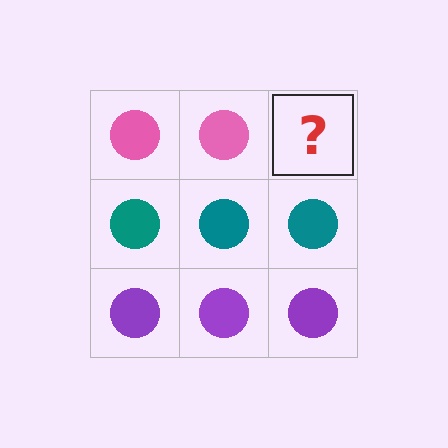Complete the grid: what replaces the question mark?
The question mark should be replaced with a pink circle.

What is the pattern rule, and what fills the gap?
The rule is that each row has a consistent color. The gap should be filled with a pink circle.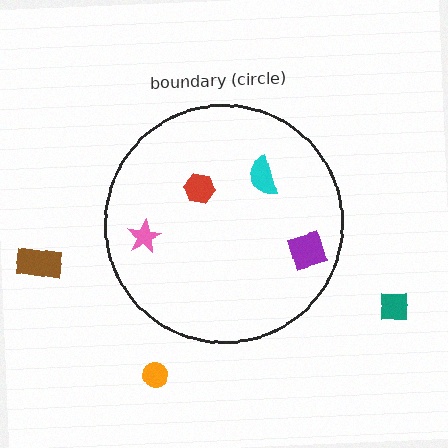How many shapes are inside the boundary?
4 inside, 3 outside.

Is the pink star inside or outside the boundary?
Inside.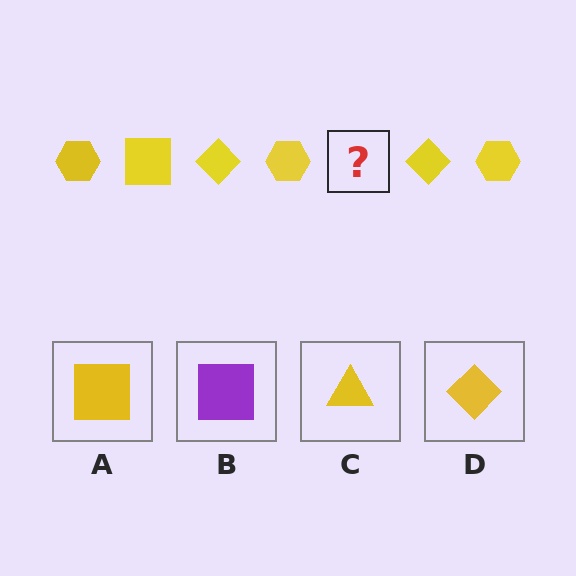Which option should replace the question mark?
Option A.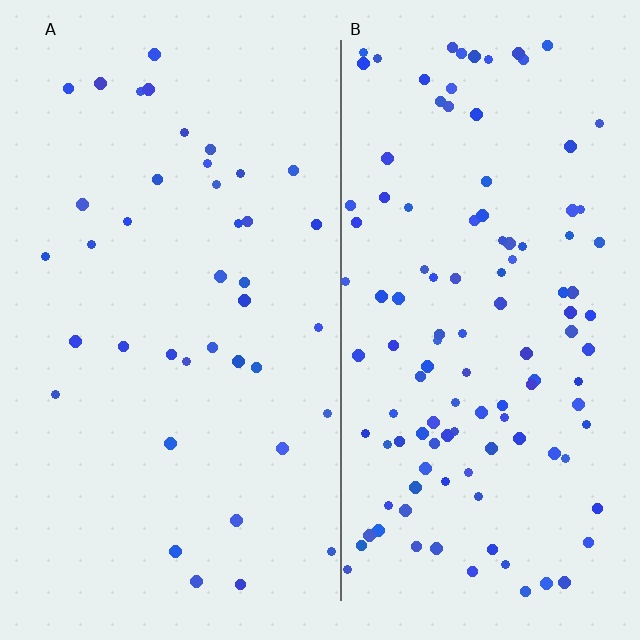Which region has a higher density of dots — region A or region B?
B (the right).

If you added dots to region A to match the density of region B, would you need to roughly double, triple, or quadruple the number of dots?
Approximately triple.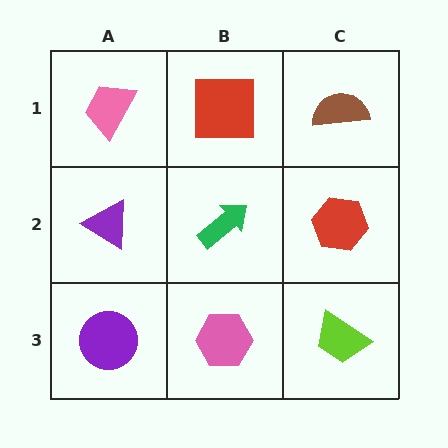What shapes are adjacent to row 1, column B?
A green arrow (row 2, column B), a pink trapezoid (row 1, column A), a brown semicircle (row 1, column C).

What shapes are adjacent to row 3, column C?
A red hexagon (row 2, column C), a pink hexagon (row 3, column B).